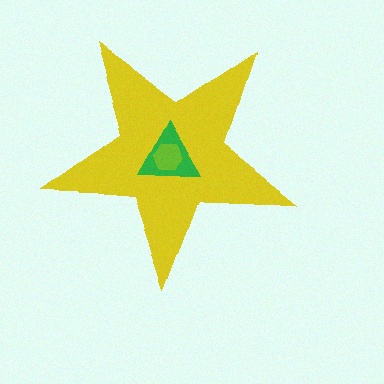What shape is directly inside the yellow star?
The green triangle.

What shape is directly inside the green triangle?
The lime hexagon.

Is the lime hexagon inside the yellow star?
Yes.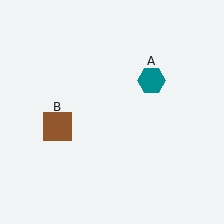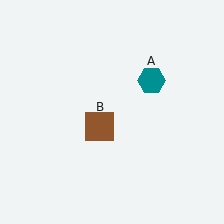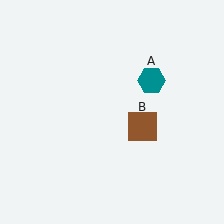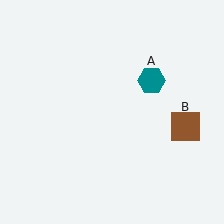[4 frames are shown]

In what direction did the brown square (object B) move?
The brown square (object B) moved right.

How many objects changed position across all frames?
1 object changed position: brown square (object B).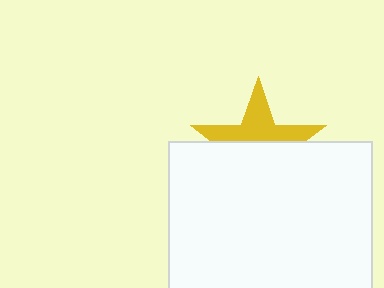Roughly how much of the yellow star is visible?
A small part of it is visible (roughly 45%).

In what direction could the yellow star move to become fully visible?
The yellow star could move up. That would shift it out from behind the white rectangle entirely.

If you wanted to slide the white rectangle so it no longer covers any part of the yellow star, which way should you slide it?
Slide it down — that is the most direct way to separate the two shapes.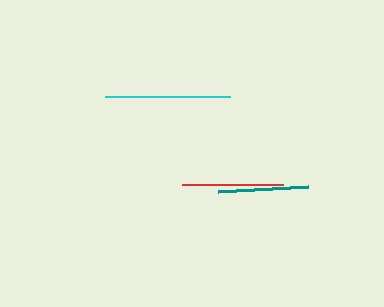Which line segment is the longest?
The cyan line is the longest at approximately 124 pixels.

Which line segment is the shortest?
The teal line is the shortest at approximately 90 pixels.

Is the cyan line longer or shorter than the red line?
The cyan line is longer than the red line.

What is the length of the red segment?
The red segment is approximately 101 pixels long.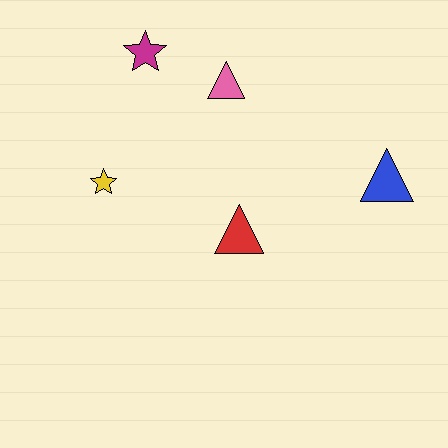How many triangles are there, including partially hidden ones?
There are 3 triangles.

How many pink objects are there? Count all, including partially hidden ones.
There is 1 pink object.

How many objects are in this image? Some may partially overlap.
There are 5 objects.